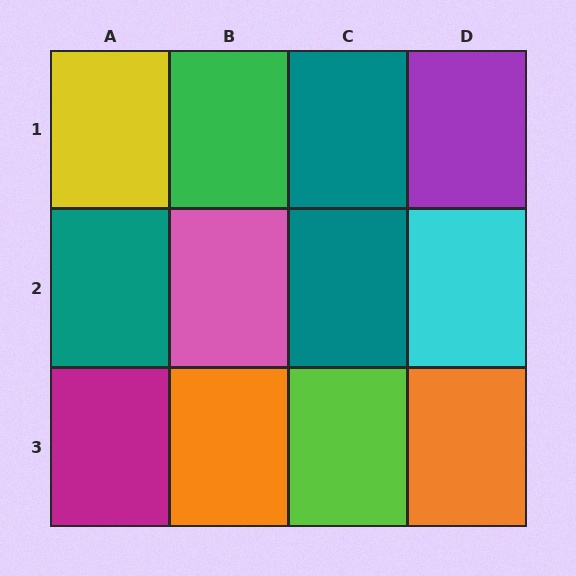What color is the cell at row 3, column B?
Orange.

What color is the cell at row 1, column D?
Purple.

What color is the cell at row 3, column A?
Magenta.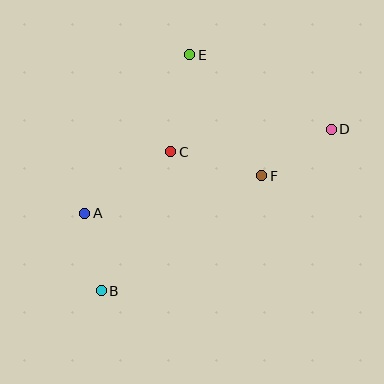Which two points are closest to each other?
Points A and B are closest to each other.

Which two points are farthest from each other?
Points B and D are farthest from each other.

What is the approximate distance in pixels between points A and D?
The distance between A and D is approximately 260 pixels.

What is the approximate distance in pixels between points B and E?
The distance between B and E is approximately 252 pixels.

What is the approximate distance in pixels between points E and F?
The distance between E and F is approximately 141 pixels.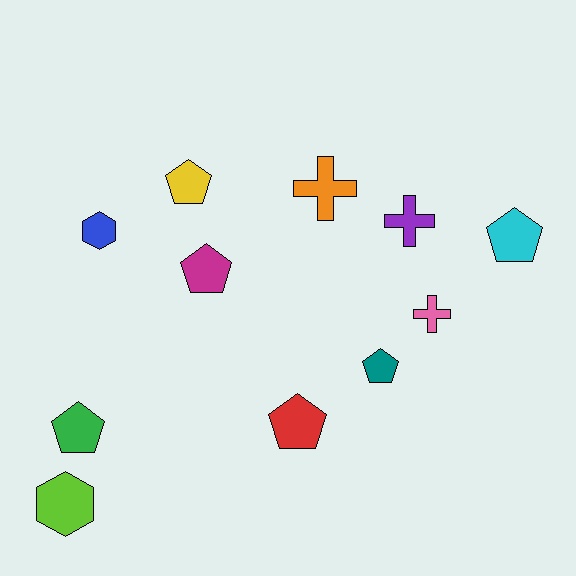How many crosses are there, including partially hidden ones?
There are 3 crosses.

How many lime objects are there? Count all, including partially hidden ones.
There is 1 lime object.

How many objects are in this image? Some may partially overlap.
There are 11 objects.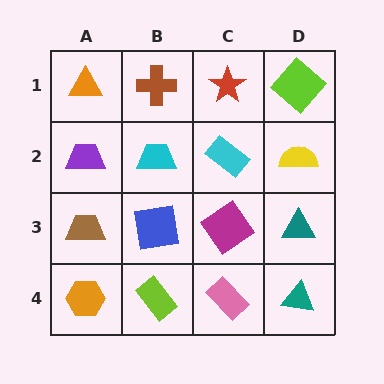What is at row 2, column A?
A purple trapezoid.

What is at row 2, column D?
A yellow semicircle.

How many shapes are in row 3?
4 shapes.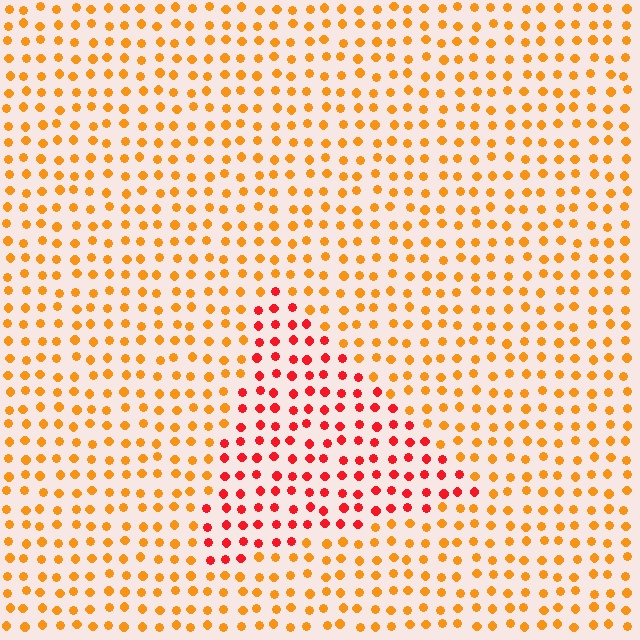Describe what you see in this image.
The image is filled with small orange elements in a uniform arrangement. A triangle-shaped region is visible where the elements are tinted to a slightly different hue, forming a subtle color boundary.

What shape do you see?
I see a triangle.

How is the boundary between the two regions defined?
The boundary is defined purely by a slight shift in hue (about 38 degrees). Spacing, size, and orientation are identical on both sides.